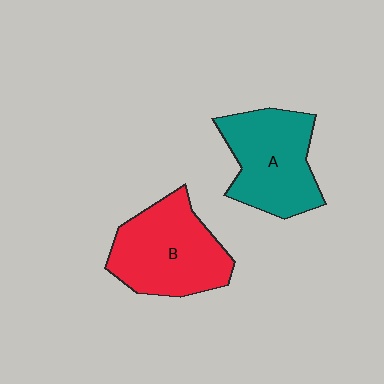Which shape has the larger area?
Shape B (red).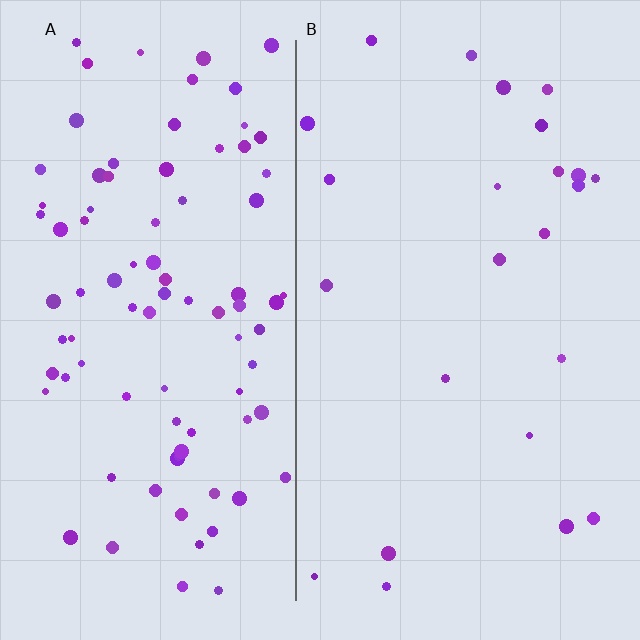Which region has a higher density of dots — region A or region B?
A (the left).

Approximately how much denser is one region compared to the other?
Approximately 3.8× — region A over region B.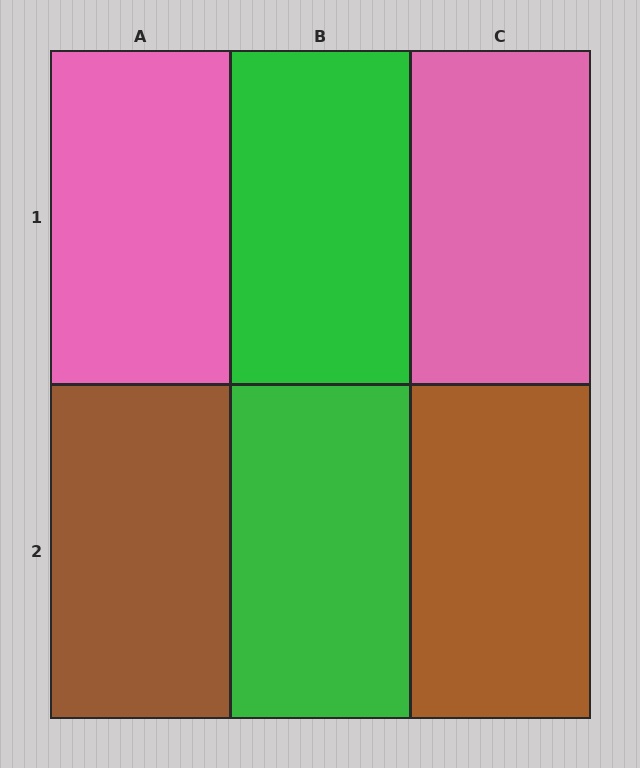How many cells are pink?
2 cells are pink.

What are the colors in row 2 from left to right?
Brown, green, brown.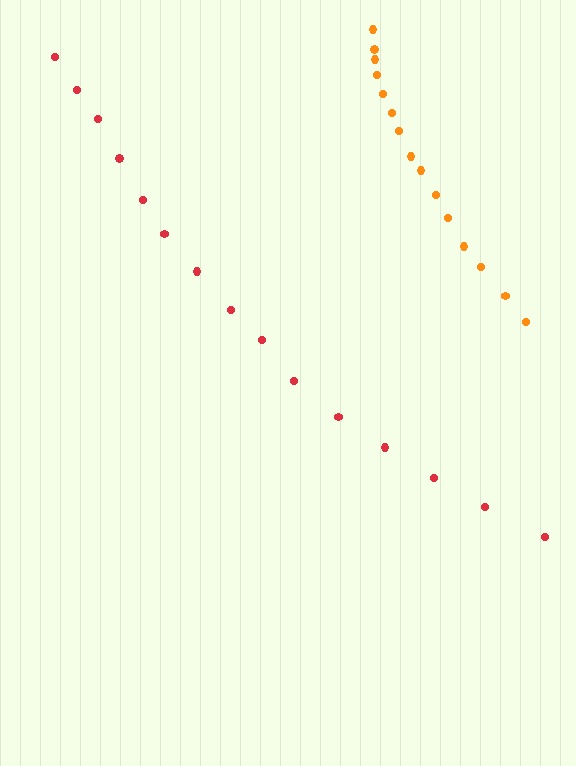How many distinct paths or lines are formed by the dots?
There are 2 distinct paths.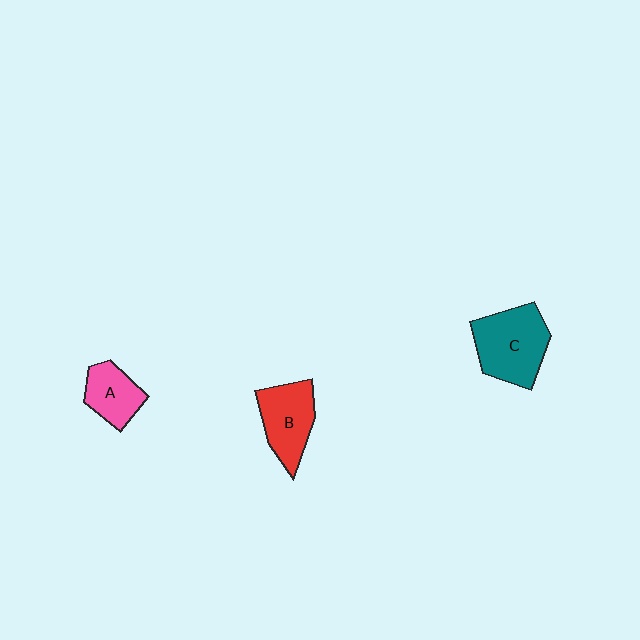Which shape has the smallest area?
Shape A (pink).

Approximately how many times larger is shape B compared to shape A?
Approximately 1.3 times.